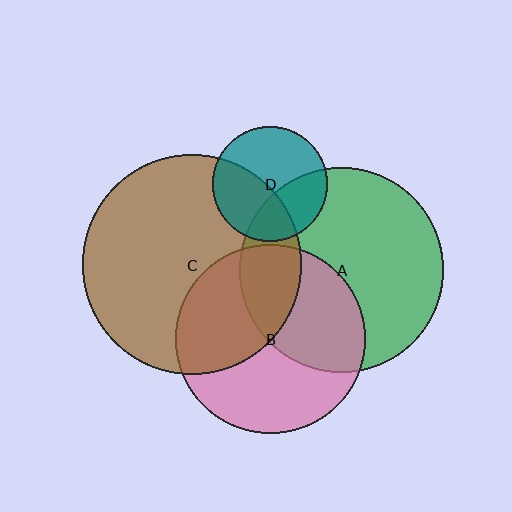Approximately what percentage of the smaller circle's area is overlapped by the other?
Approximately 40%.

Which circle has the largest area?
Circle C (brown).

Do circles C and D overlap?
Yes.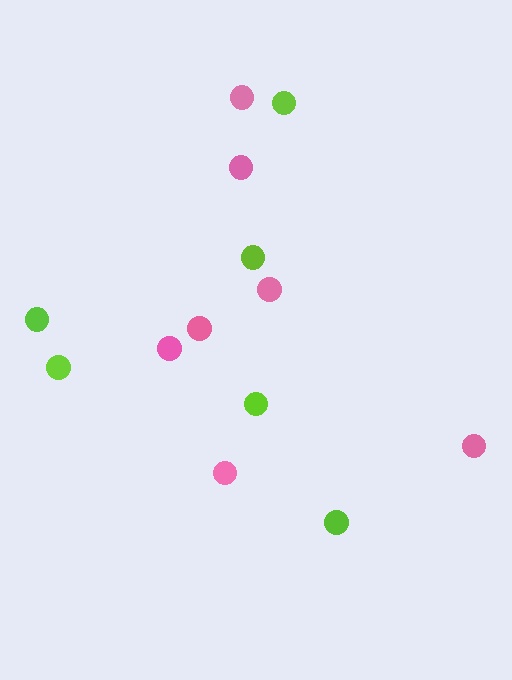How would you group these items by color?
There are 2 groups: one group of lime circles (6) and one group of pink circles (7).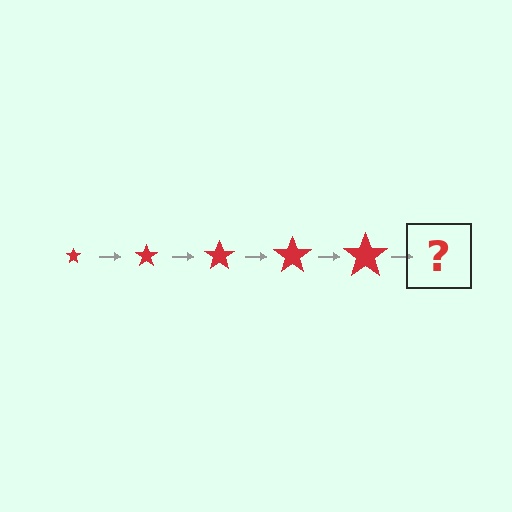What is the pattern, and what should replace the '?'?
The pattern is that the star gets progressively larger each step. The '?' should be a red star, larger than the previous one.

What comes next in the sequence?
The next element should be a red star, larger than the previous one.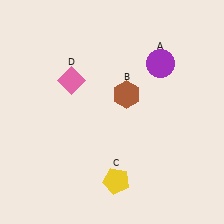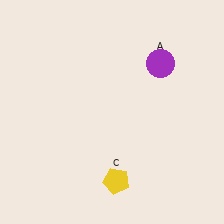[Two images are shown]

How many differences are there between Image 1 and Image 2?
There are 2 differences between the two images.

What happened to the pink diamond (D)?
The pink diamond (D) was removed in Image 2. It was in the top-left area of Image 1.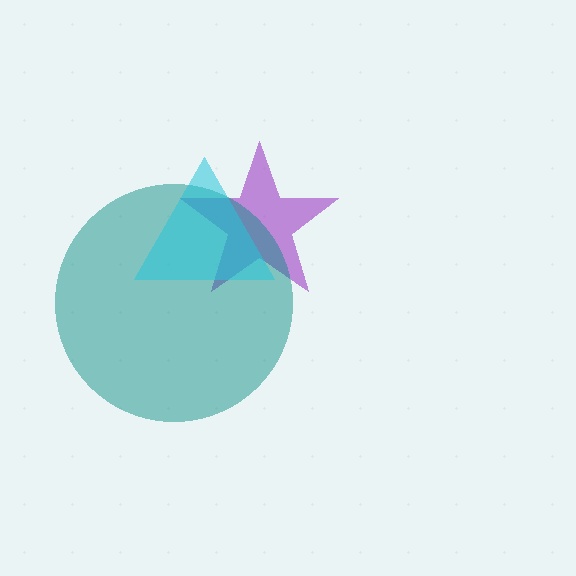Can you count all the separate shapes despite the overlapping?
Yes, there are 3 separate shapes.